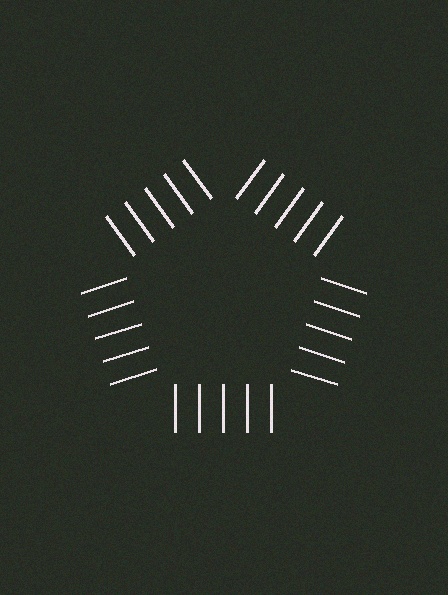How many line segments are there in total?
25 — 5 along each of the 5 edges.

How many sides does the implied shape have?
5 sides — the line-ends trace a pentagon.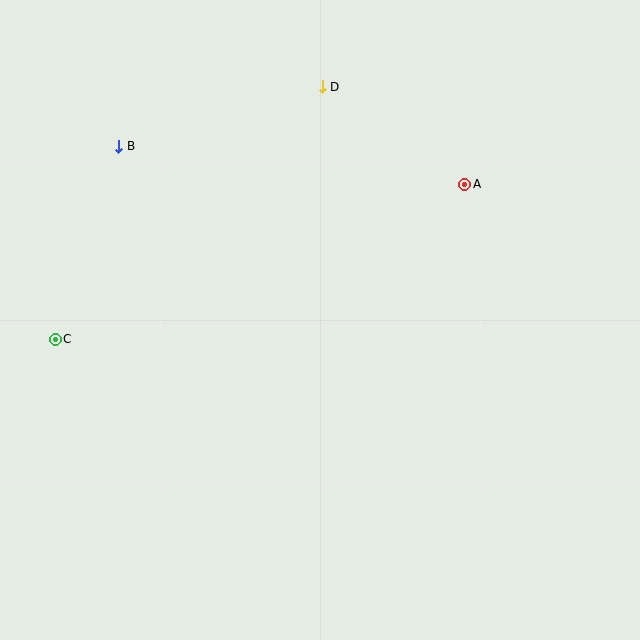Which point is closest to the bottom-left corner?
Point C is closest to the bottom-left corner.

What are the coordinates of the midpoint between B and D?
The midpoint between B and D is at (220, 117).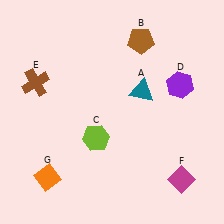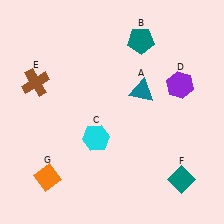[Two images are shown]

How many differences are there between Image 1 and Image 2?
There are 3 differences between the two images.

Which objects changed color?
B changed from brown to teal. C changed from lime to cyan. F changed from magenta to teal.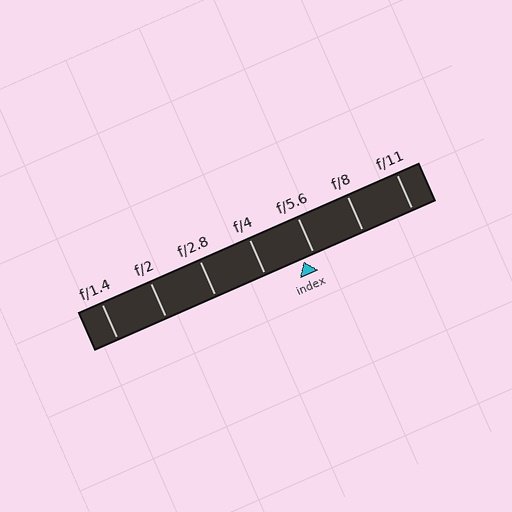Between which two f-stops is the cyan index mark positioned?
The index mark is between f/4 and f/5.6.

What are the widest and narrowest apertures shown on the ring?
The widest aperture shown is f/1.4 and the narrowest is f/11.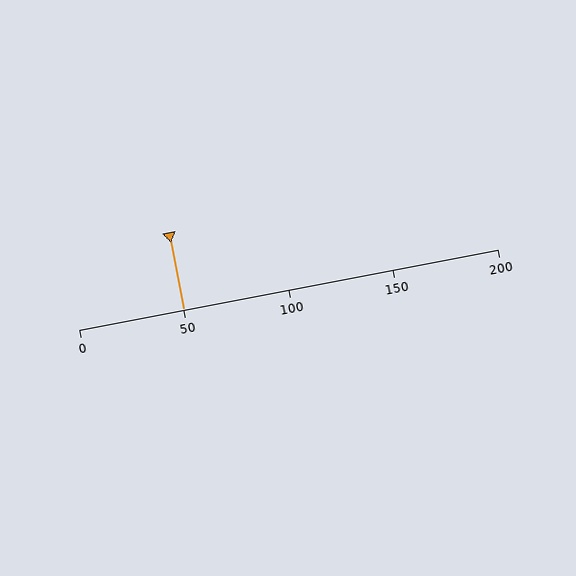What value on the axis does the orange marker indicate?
The marker indicates approximately 50.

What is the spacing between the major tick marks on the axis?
The major ticks are spaced 50 apart.